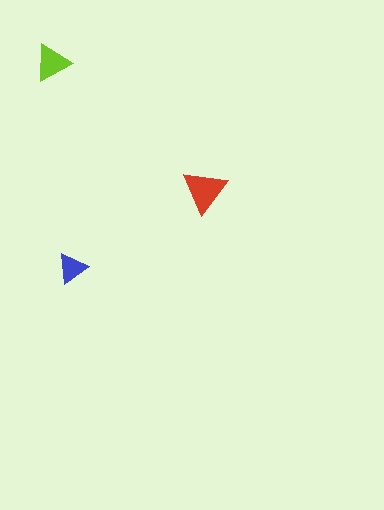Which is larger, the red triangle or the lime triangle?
The red one.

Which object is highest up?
The lime triangle is topmost.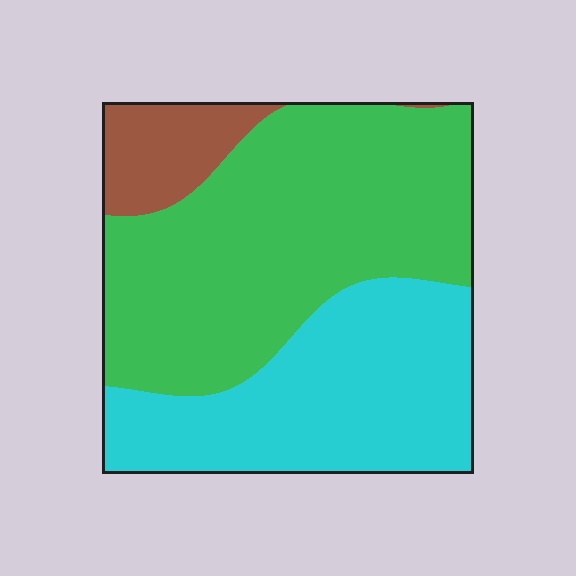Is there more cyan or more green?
Green.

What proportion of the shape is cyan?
Cyan covers about 35% of the shape.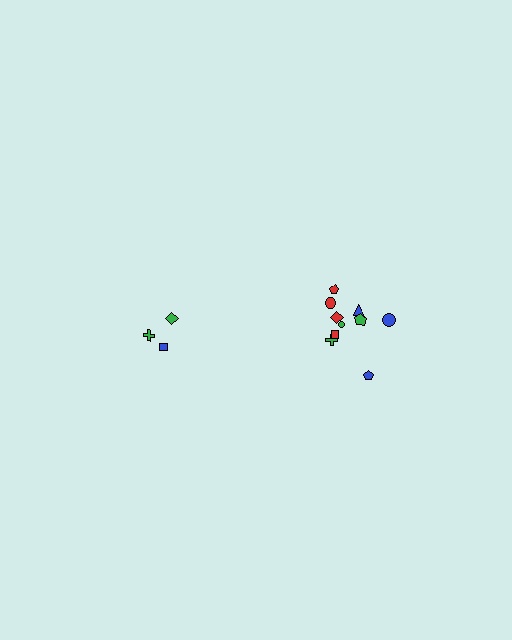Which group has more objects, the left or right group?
The right group.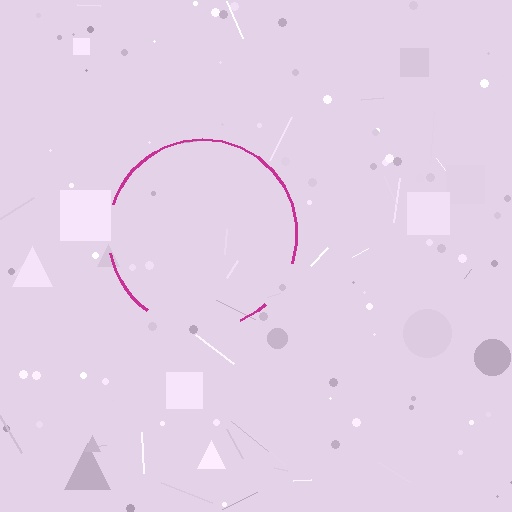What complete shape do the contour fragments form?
The contour fragments form a circle.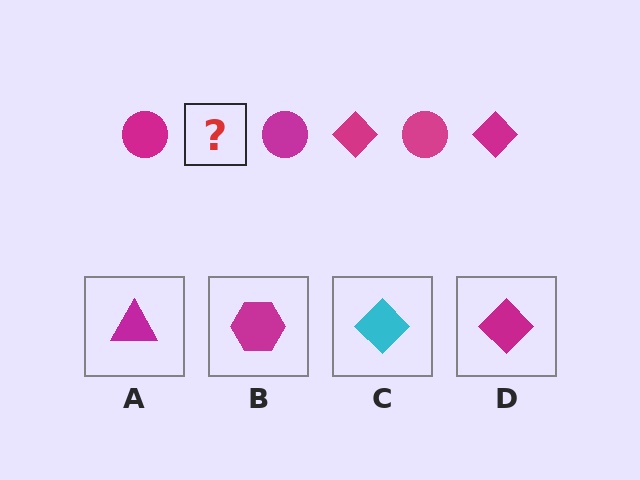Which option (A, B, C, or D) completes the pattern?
D.